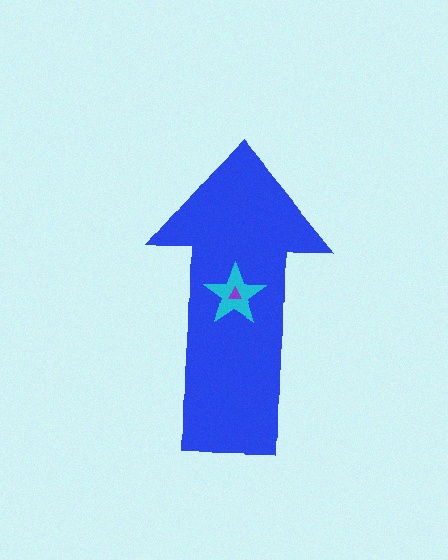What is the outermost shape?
The blue arrow.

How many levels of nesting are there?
3.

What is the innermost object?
The purple triangle.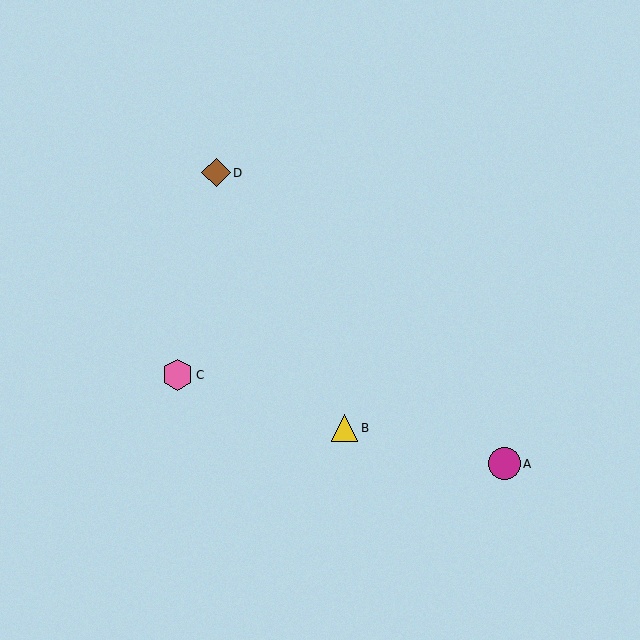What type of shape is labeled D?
Shape D is a brown diamond.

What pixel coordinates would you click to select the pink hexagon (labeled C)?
Click at (177, 375) to select the pink hexagon C.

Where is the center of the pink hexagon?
The center of the pink hexagon is at (177, 375).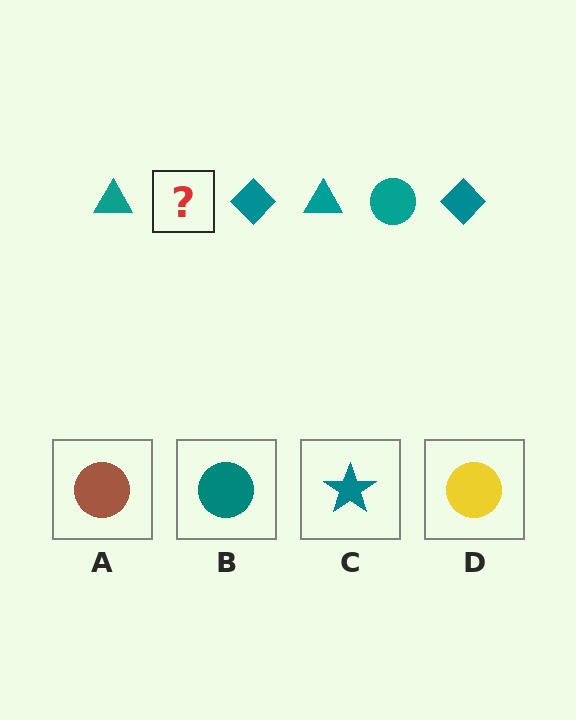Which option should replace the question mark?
Option B.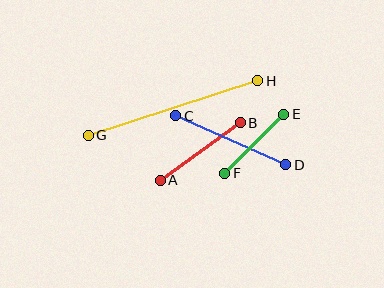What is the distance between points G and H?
The distance is approximately 178 pixels.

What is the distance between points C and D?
The distance is approximately 121 pixels.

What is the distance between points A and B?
The distance is approximately 99 pixels.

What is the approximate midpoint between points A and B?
The midpoint is at approximately (200, 152) pixels.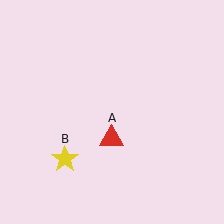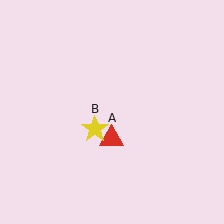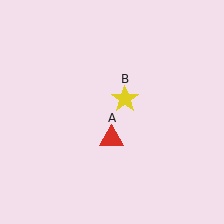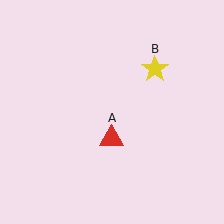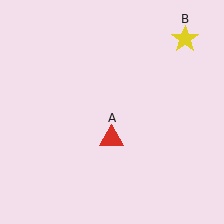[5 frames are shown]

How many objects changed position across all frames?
1 object changed position: yellow star (object B).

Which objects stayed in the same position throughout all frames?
Red triangle (object A) remained stationary.